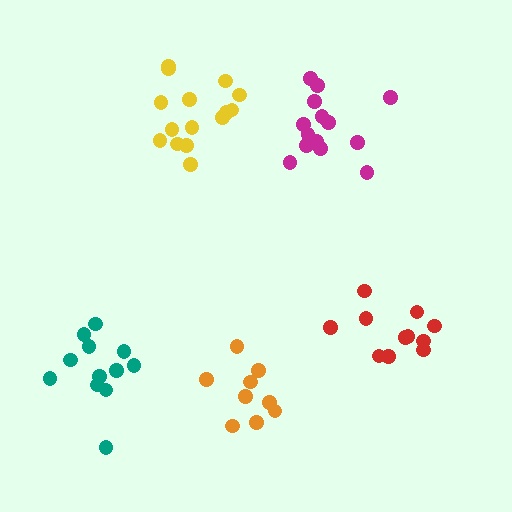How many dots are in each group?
Group 1: 12 dots, Group 2: 15 dots, Group 3: 9 dots, Group 4: 14 dots, Group 5: 11 dots (61 total).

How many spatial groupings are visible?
There are 5 spatial groupings.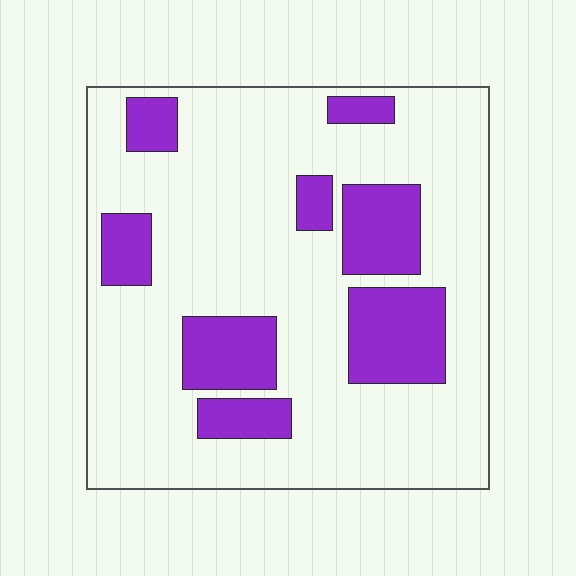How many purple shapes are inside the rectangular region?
8.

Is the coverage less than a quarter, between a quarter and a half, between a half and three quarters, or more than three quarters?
Less than a quarter.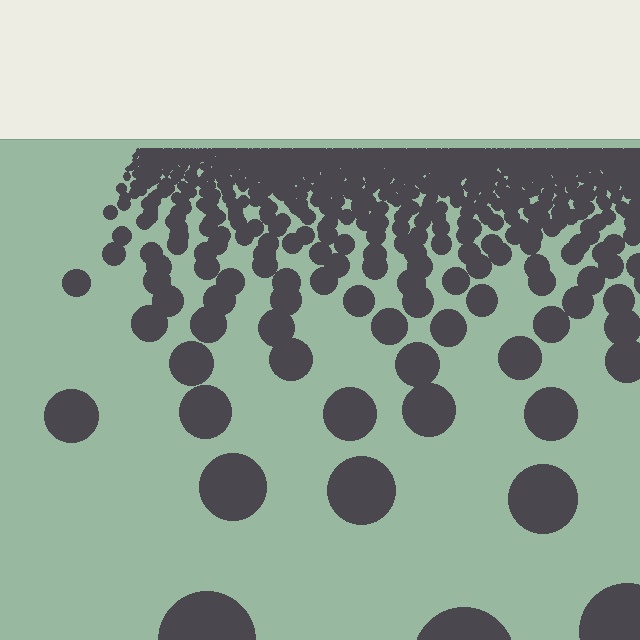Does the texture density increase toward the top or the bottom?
Density increases toward the top.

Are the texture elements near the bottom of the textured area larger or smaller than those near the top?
Larger. Near the bottom, elements are closer to the viewer and appear at a bigger on-screen size.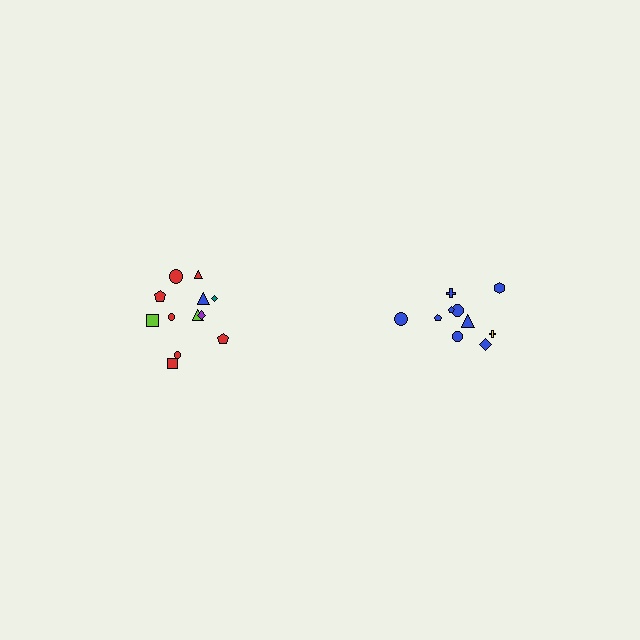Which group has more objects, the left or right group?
The left group.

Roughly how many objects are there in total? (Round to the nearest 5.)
Roughly 20 objects in total.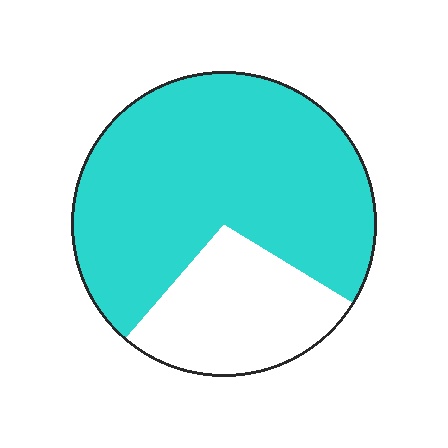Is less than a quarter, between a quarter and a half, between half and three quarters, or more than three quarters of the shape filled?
Between half and three quarters.